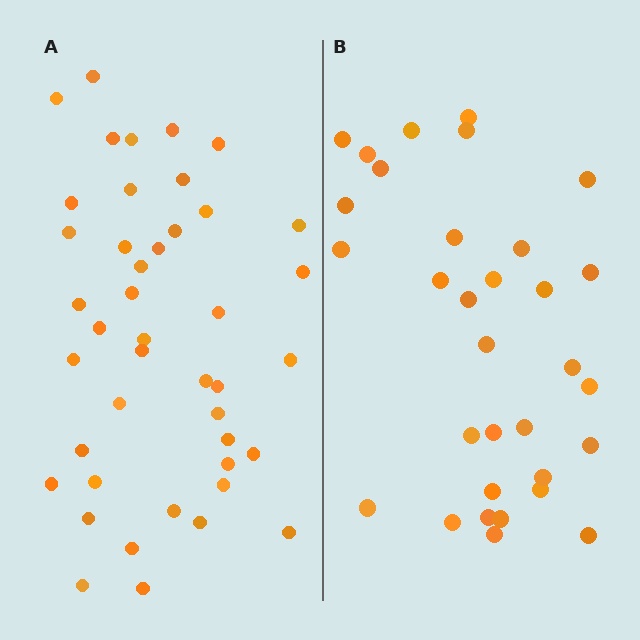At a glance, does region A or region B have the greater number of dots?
Region A (the left region) has more dots.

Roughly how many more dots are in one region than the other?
Region A has roughly 12 or so more dots than region B.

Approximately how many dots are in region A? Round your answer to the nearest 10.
About 40 dots. (The exact count is 43, which rounds to 40.)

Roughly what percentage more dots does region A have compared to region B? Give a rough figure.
About 35% more.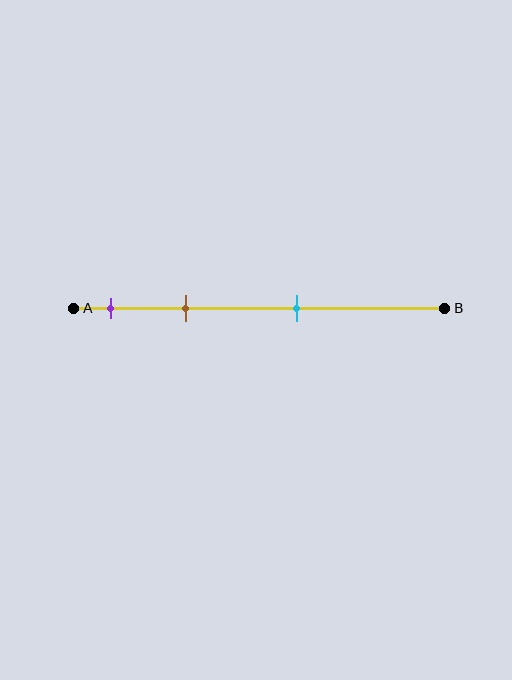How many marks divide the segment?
There are 3 marks dividing the segment.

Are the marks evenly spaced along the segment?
No, the marks are not evenly spaced.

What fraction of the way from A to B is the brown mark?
The brown mark is approximately 30% (0.3) of the way from A to B.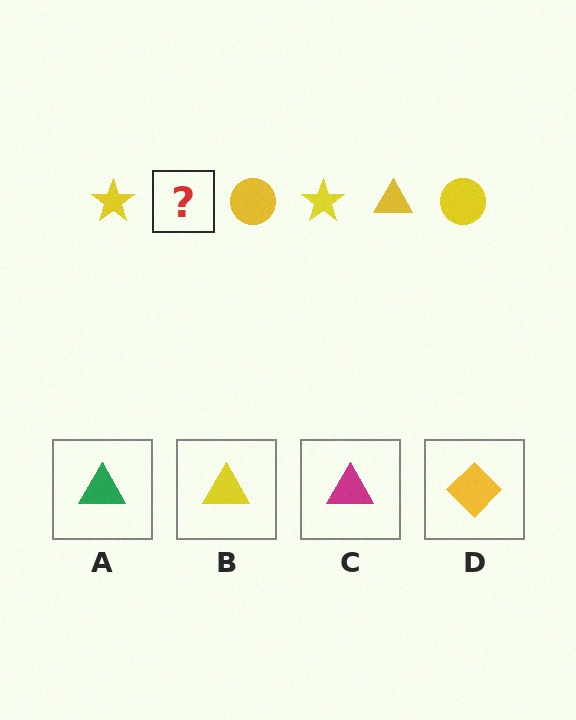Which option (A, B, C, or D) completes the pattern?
B.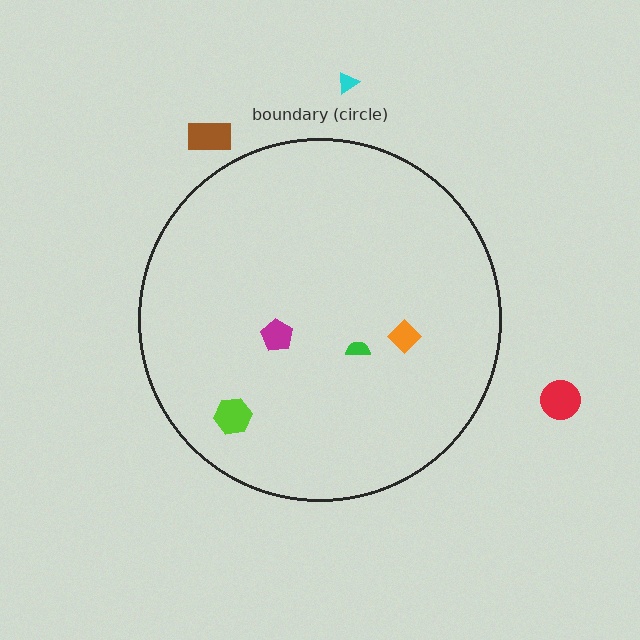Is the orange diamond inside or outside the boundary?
Inside.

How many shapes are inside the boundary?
4 inside, 3 outside.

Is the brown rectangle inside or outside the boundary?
Outside.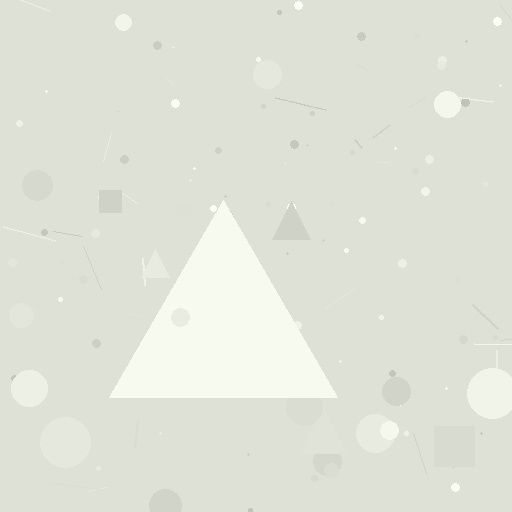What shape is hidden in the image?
A triangle is hidden in the image.